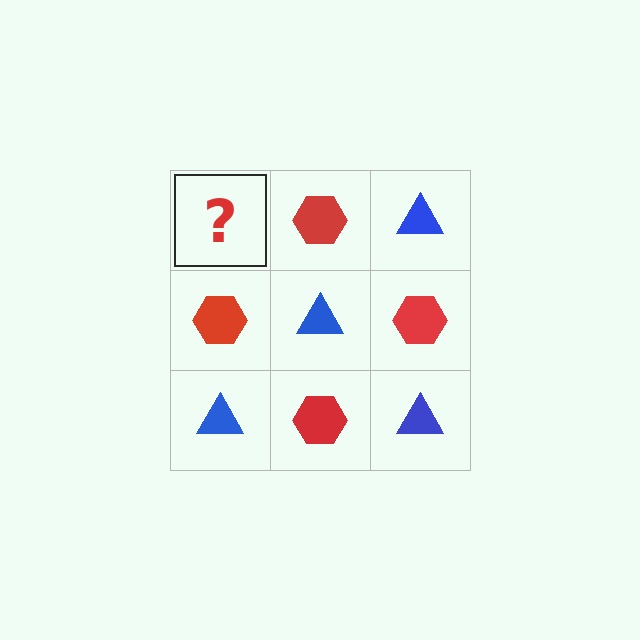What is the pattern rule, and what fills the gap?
The rule is that it alternates blue triangle and red hexagon in a checkerboard pattern. The gap should be filled with a blue triangle.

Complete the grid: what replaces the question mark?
The question mark should be replaced with a blue triangle.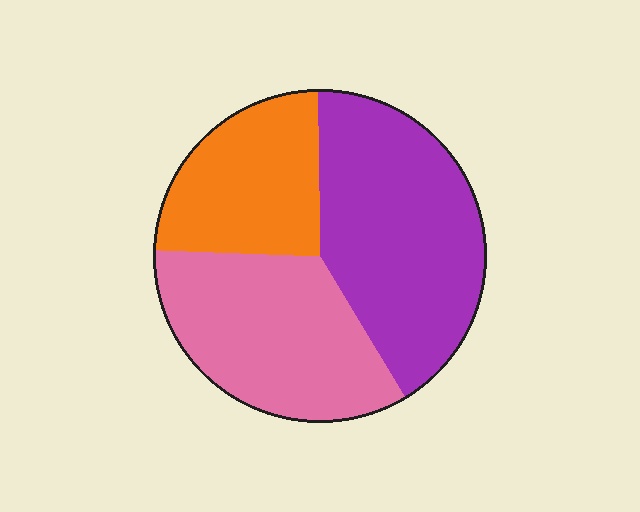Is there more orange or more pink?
Pink.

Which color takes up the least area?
Orange, at roughly 25%.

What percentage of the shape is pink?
Pink covers 34% of the shape.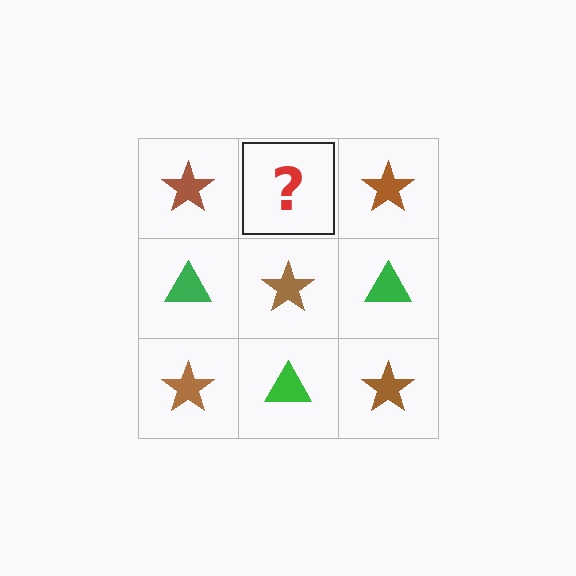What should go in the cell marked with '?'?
The missing cell should contain a green triangle.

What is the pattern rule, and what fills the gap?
The rule is that it alternates brown star and green triangle in a checkerboard pattern. The gap should be filled with a green triangle.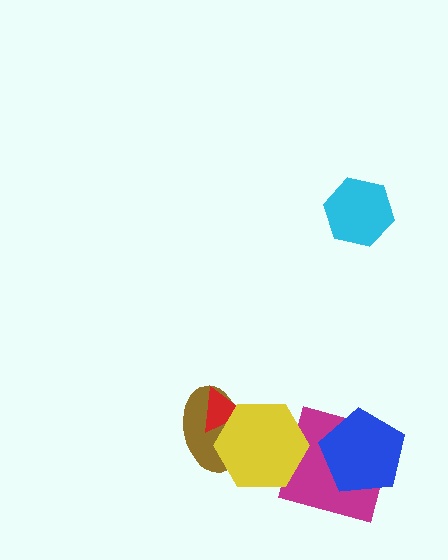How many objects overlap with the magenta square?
2 objects overlap with the magenta square.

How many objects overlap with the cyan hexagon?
0 objects overlap with the cyan hexagon.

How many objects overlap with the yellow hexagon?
3 objects overlap with the yellow hexagon.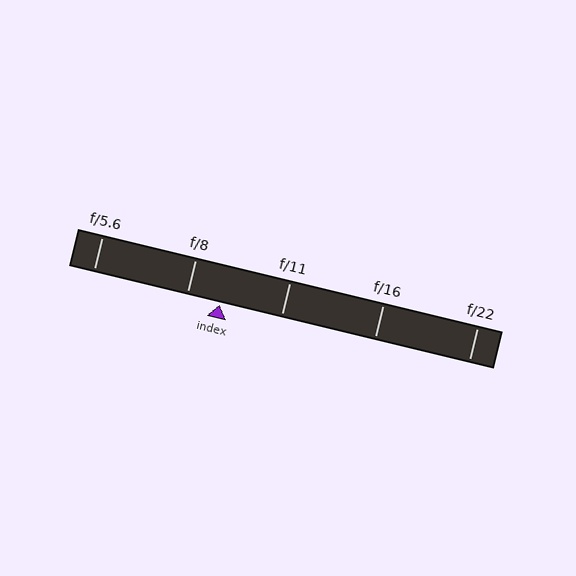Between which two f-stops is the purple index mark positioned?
The index mark is between f/8 and f/11.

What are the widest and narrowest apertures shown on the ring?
The widest aperture shown is f/5.6 and the narrowest is f/22.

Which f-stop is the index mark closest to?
The index mark is closest to f/8.